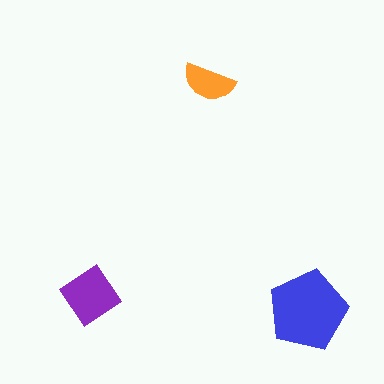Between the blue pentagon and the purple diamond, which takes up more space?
The blue pentagon.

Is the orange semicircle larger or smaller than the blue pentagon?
Smaller.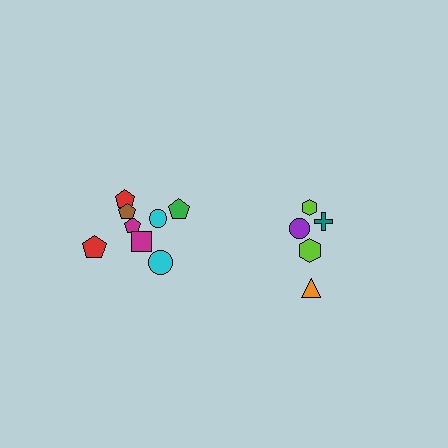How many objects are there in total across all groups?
There are 13 objects.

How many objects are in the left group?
There are 8 objects.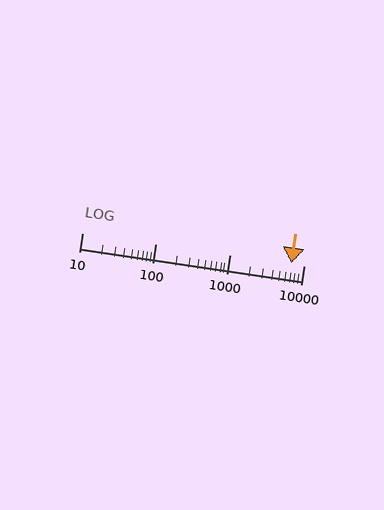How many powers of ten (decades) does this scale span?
The scale spans 3 decades, from 10 to 10000.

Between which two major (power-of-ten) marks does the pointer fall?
The pointer is between 1000 and 10000.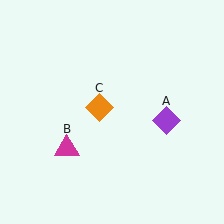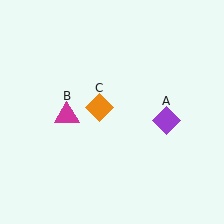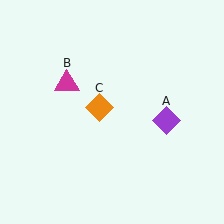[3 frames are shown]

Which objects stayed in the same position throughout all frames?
Purple diamond (object A) and orange diamond (object C) remained stationary.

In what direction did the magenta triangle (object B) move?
The magenta triangle (object B) moved up.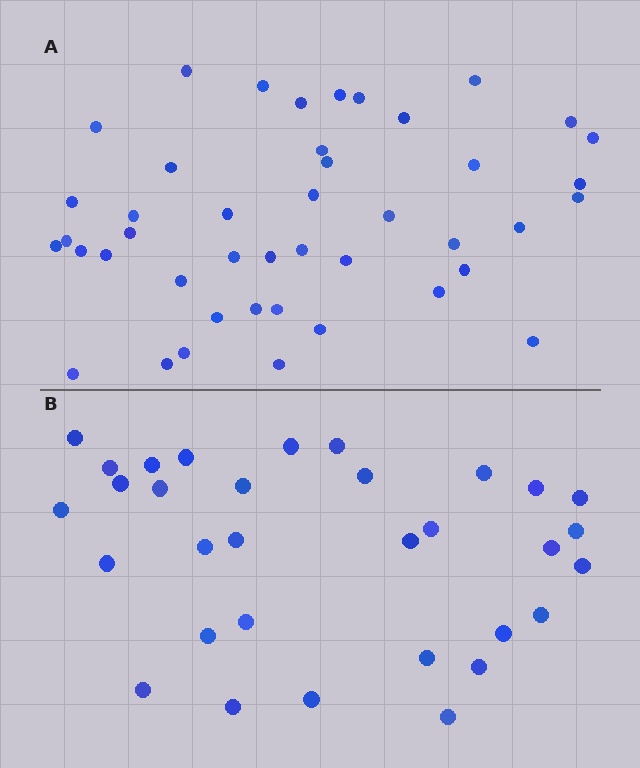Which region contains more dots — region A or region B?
Region A (the top region) has more dots.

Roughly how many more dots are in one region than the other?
Region A has roughly 12 or so more dots than region B.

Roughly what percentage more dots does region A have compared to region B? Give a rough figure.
About 40% more.